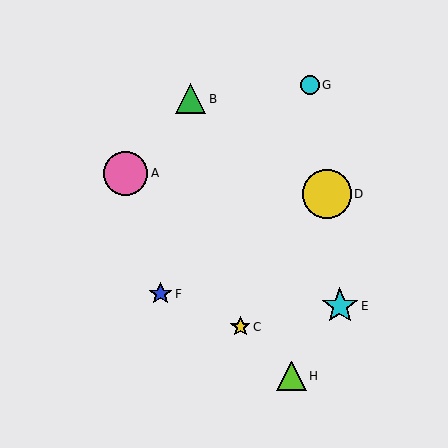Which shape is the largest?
The yellow circle (labeled D) is the largest.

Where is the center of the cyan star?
The center of the cyan star is at (340, 306).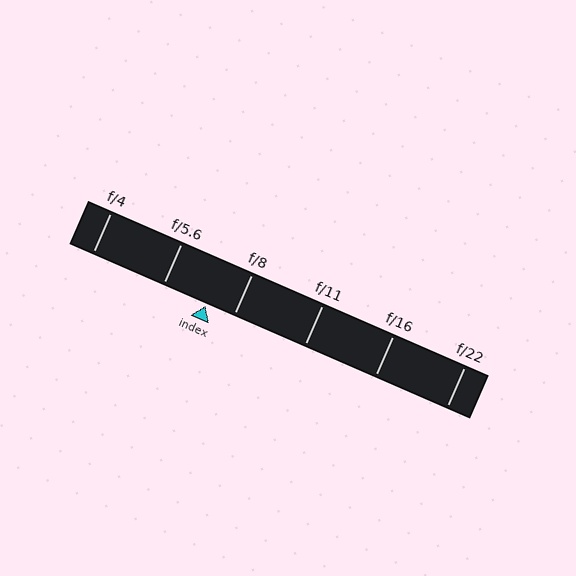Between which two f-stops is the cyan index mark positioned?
The index mark is between f/5.6 and f/8.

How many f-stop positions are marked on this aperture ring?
There are 6 f-stop positions marked.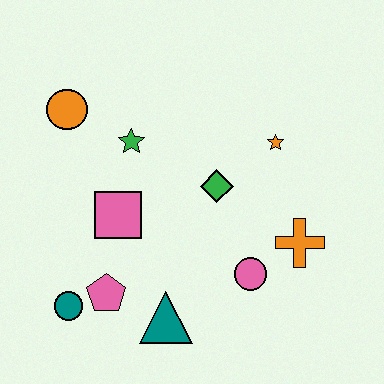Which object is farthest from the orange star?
The teal circle is farthest from the orange star.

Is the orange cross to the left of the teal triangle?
No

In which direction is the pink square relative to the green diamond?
The pink square is to the left of the green diamond.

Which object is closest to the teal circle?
The pink pentagon is closest to the teal circle.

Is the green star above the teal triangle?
Yes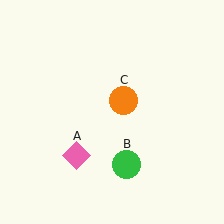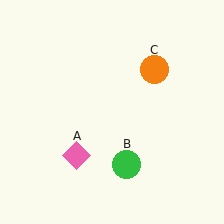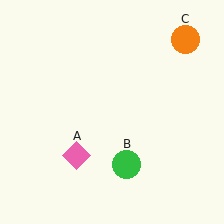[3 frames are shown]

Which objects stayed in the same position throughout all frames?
Pink diamond (object A) and green circle (object B) remained stationary.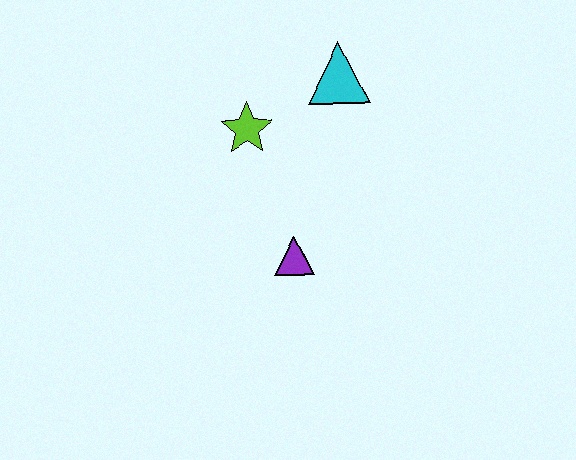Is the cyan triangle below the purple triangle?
No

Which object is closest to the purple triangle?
The lime star is closest to the purple triangle.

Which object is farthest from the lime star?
The purple triangle is farthest from the lime star.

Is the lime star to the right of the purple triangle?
No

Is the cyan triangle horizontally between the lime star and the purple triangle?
No